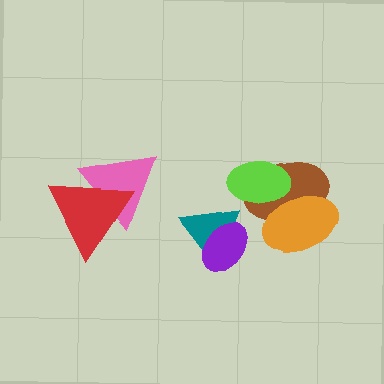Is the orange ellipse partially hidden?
Yes, it is partially covered by another shape.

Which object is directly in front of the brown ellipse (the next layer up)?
The orange ellipse is directly in front of the brown ellipse.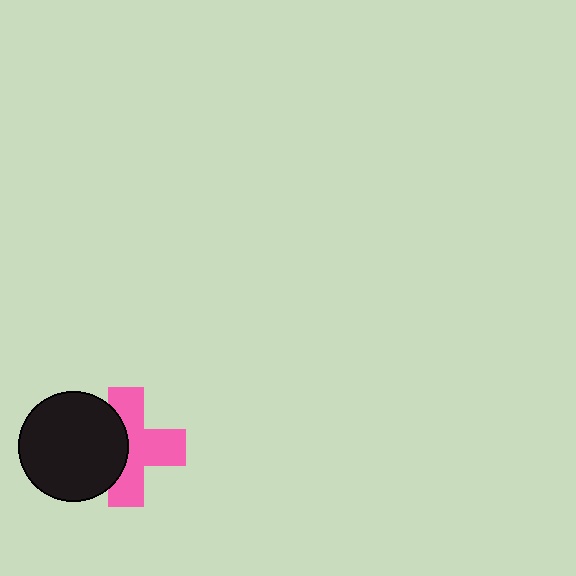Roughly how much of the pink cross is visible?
About half of it is visible (roughly 62%).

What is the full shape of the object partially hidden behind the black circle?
The partially hidden object is a pink cross.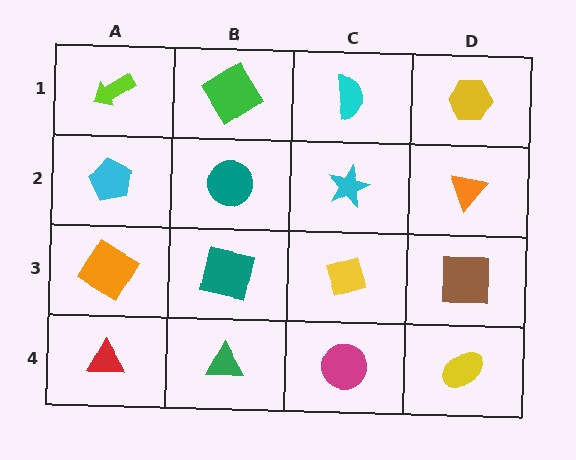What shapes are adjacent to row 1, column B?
A teal circle (row 2, column B), a lime arrow (row 1, column A), a cyan semicircle (row 1, column C).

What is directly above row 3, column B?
A teal circle.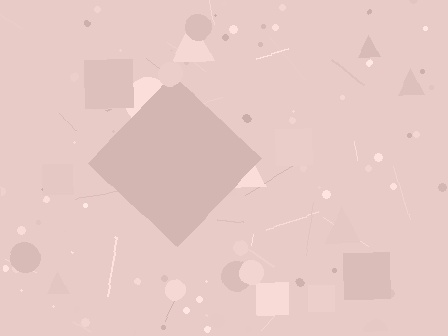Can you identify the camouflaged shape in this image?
The camouflaged shape is a diamond.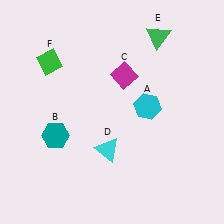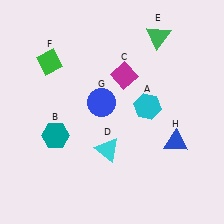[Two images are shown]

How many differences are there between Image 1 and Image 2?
There are 2 differences between the two images.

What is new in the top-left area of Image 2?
A blue circle (G) was added in the top-left area of Image 2.